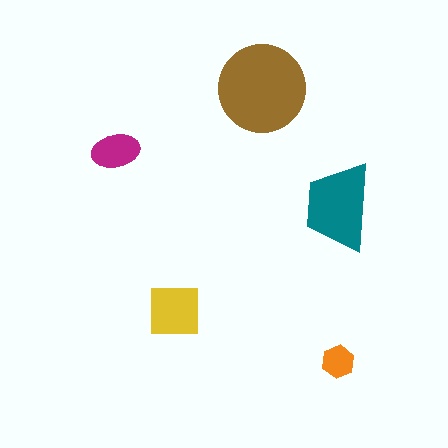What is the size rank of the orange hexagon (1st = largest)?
5th.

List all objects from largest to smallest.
The brown circle, the teal trapezoid, the yellow square, the magenta ellipse, the orange hexagon.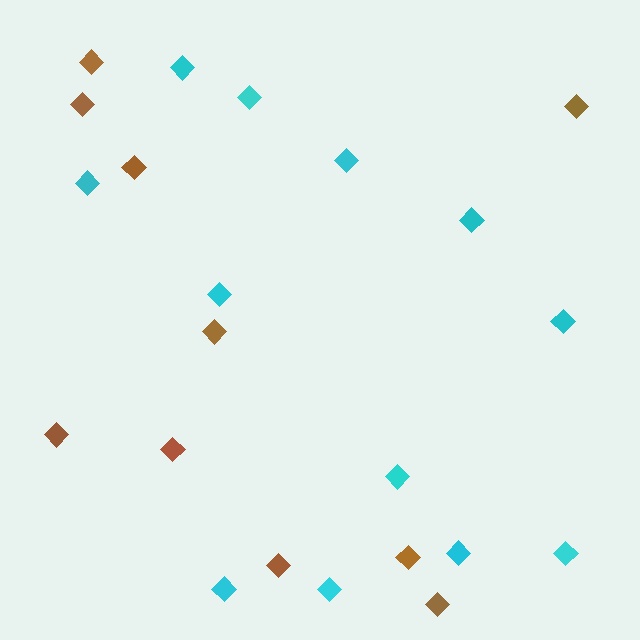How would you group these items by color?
There are 2 groups: one group of cyan diamonds (12) and one group of brown diamonds (10).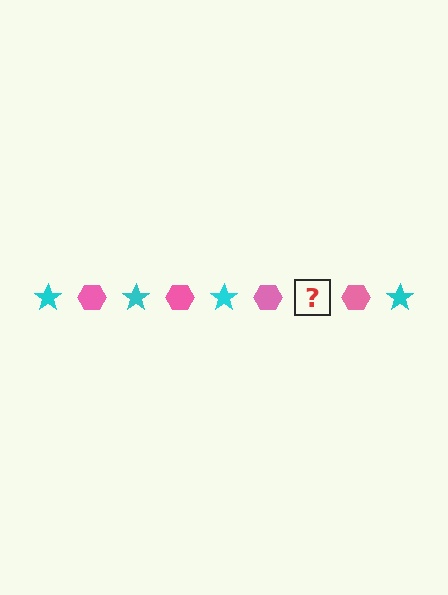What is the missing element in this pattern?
The missing element is a cyan star.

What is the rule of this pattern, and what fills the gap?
The rule is that the pattern alternates between cyan star and pink hexagon. The gap should be filled with a cyan star.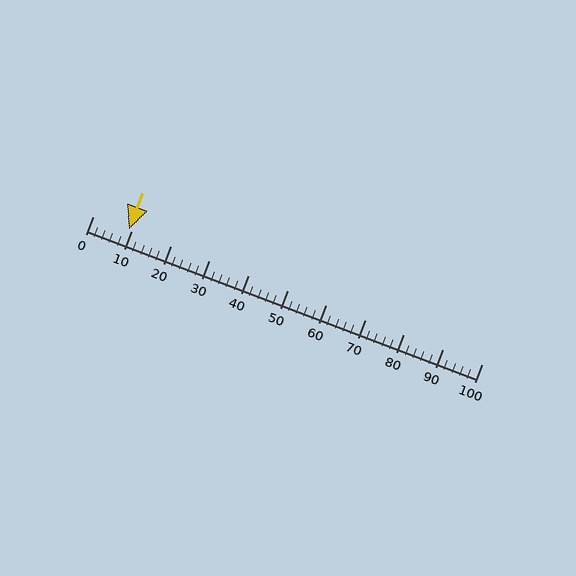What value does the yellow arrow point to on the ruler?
The yellow arrow points to approximately 9.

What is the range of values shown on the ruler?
The ruler shows values from 0 to 100.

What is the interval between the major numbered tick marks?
The major tick marks are spaced 10 units apart.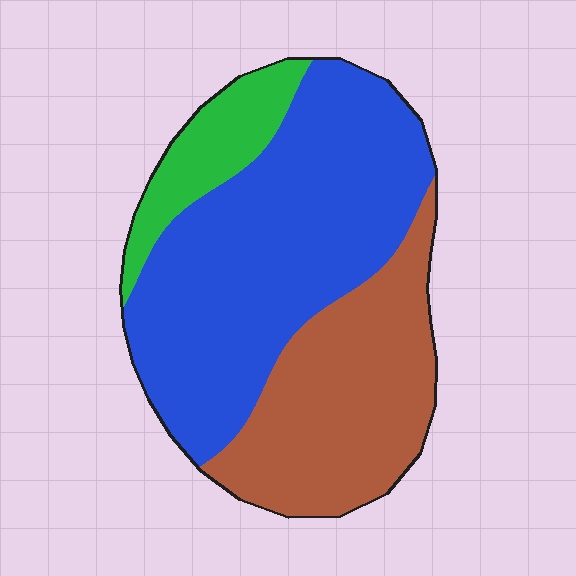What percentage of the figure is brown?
Brown takes up about one third (1/3) of the figure.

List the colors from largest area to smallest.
From largest to smallest: blue, brown, green.